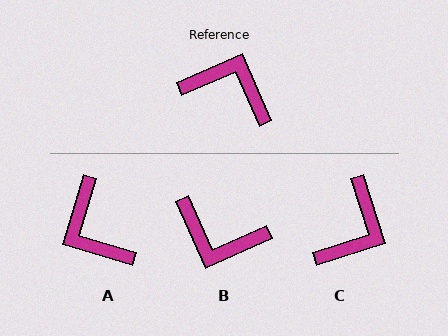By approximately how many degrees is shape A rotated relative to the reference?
Approximately 140 degrees counter-clockwise.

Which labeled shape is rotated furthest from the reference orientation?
B, about 180 degrees away.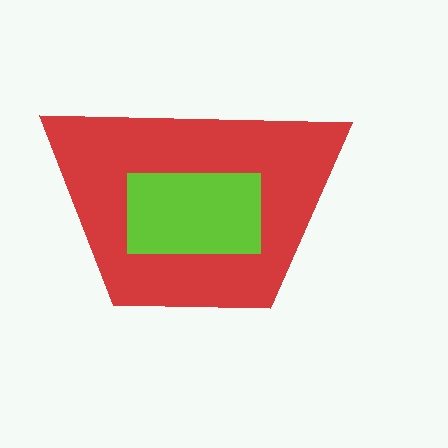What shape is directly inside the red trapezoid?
The lime rectangle.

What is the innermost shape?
The lime rectangle.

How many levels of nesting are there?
2.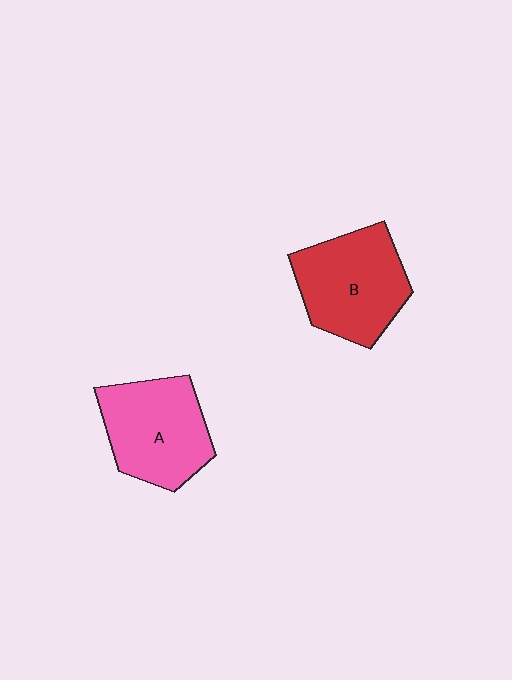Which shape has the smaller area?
Shape A (pink).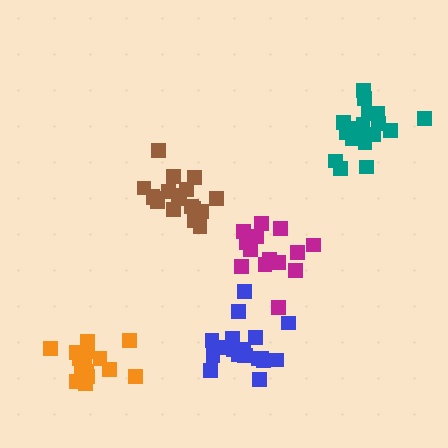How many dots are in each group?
Group 1: 15 dots, Group 2: 19 dots, Group 3: 15 dots, Group 4: 18 dots, Group 5: 18 dots (85 total).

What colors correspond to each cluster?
The clusters are colored: magenta, blue, orange, brown, teal.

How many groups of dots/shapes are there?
There are 5 groups.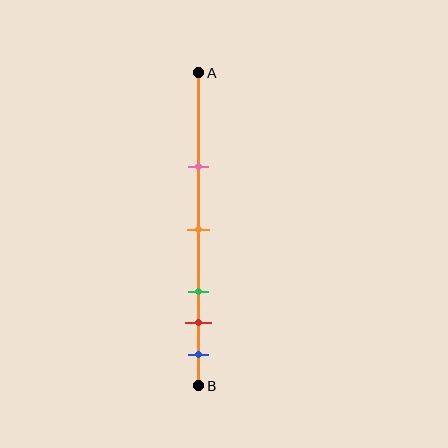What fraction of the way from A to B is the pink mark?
The pink mark is approximately 30% (0.3) of the way from A to B.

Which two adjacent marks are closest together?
The red and blue marks are the closest adjacent pair.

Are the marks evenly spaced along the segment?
No, the marks are not evenly spaced.